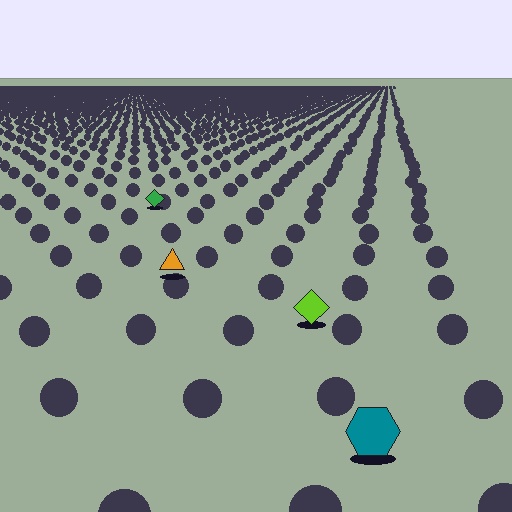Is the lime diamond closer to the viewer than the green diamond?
Yes. The lime diamond is closer — you can tell from the texture gradient: the ground texture is coarser near it.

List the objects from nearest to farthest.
From nearest to farthest: the teal hexagon, the lime diamond, the orange triangle, the green diamond.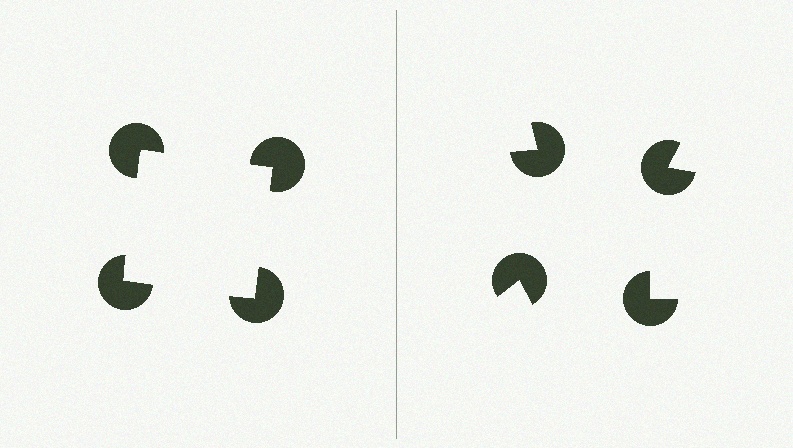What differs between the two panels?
The pac-man discs are positioned identically on both sides; only the wedge orientations differ. On the left they align to a square; on the right they are misaligned.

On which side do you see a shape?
An illusory square appears on the left side. On the right side the wedge cuts are rotated, so no coherent shape forms.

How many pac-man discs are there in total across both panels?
8 — 4 on each side.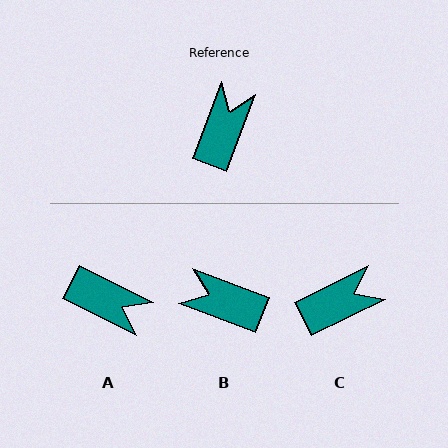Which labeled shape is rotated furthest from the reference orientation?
A, about 96 degrees away.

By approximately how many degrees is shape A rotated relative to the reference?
Approximately 96 degrees clockwise.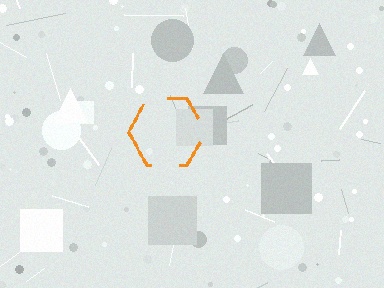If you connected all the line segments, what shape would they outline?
They would outline a hexagon.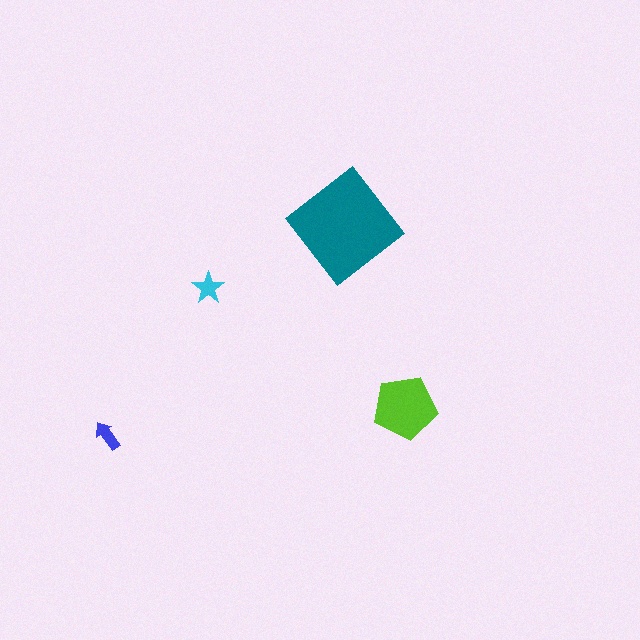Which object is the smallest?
The blue arrow.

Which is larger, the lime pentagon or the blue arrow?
The lime pentagon.